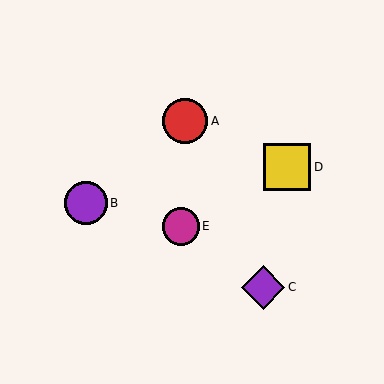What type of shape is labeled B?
Shape B is a purple circle.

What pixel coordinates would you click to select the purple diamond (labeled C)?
Click at (263, 287) to select the purple diamond C.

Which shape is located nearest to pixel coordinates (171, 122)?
The red circle (labeled A) at (185, 121) is nearest to that location.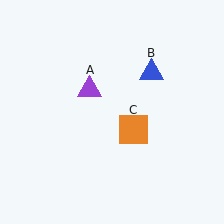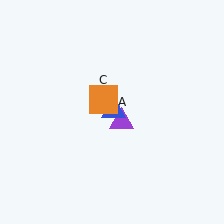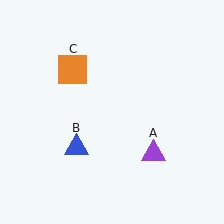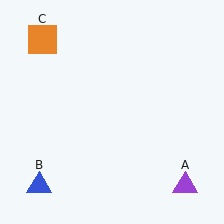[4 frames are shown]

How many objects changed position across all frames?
3 objects changed position: purple triangle (object A), blue triangle (object B), orange square (object C).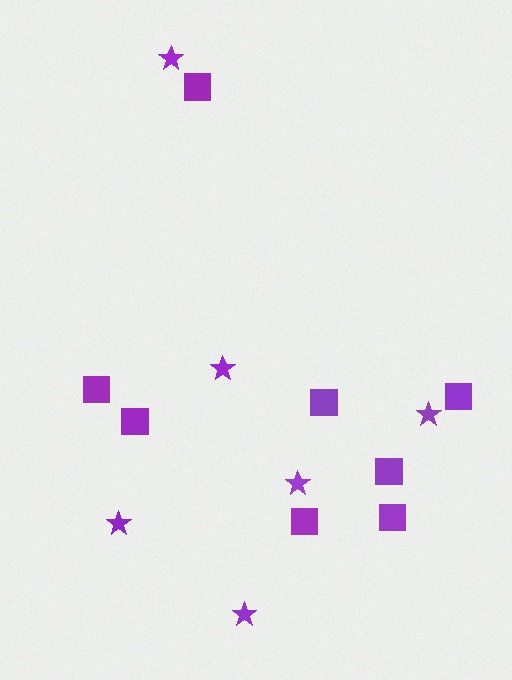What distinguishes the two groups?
There are 2 groups: one group of squares (8) and one group of stars (6).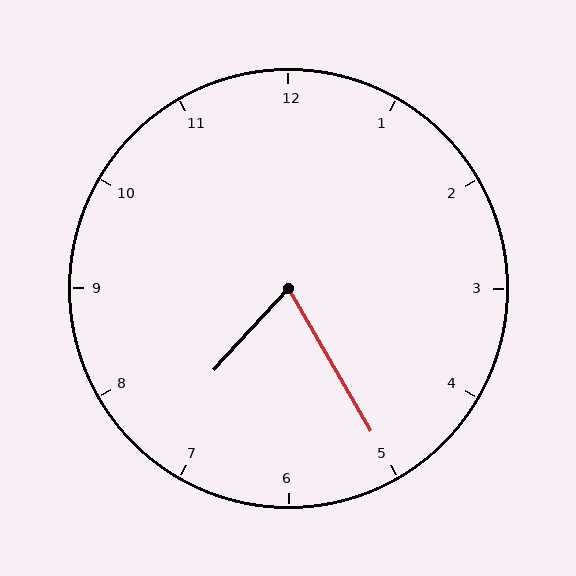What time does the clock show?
7:25.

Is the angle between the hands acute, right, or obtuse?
It is acute.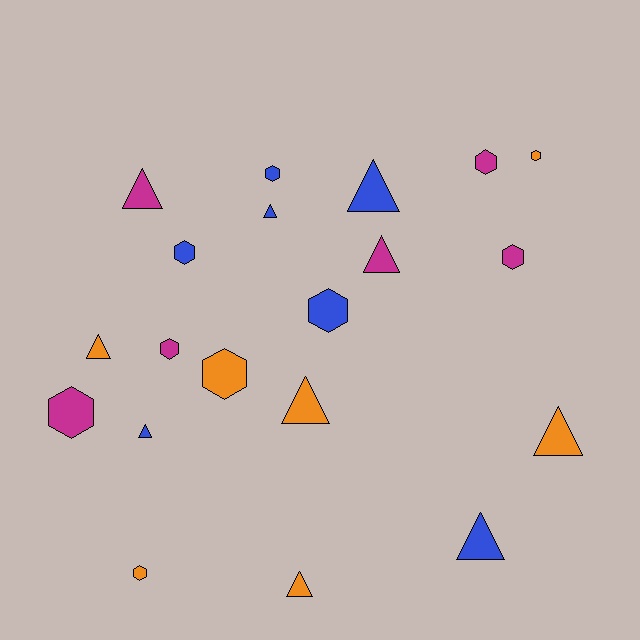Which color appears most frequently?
Orange, with 7 objects.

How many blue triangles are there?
There are 4 blue triangles.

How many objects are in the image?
There are 20 objects.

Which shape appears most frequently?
Triangle, with 10 objects.